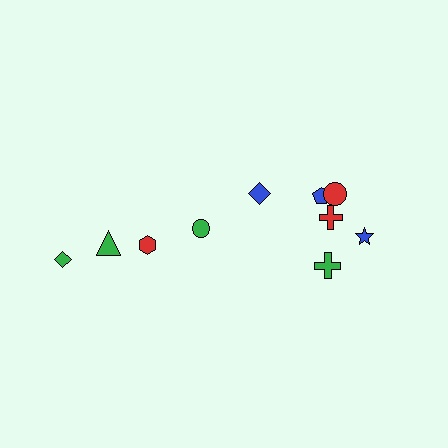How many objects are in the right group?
There are 6 objects.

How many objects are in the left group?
There are 4 objects.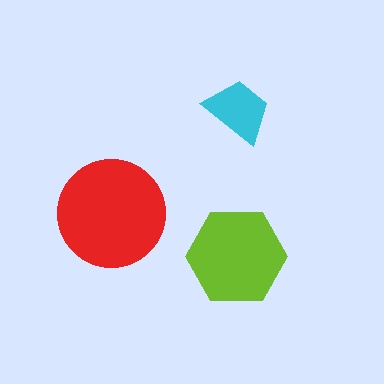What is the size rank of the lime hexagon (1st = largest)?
2nd.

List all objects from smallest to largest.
The cyan trapezoid, the lime hexagon, the red circle.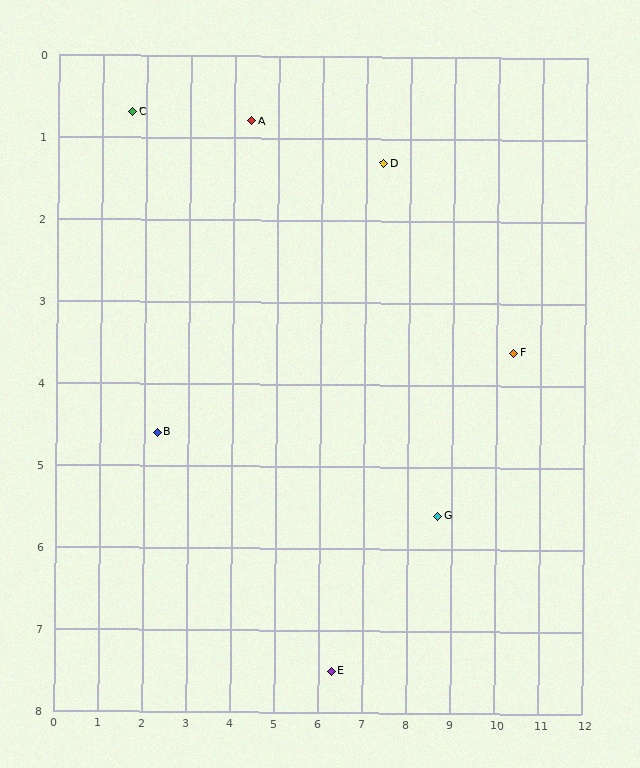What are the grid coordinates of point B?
Point B is at approximately (2.3, 4.6).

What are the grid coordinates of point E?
Point E is at approximately (6.3, 7.5).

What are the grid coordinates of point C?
Point C is at approximately (1.7, 0.7).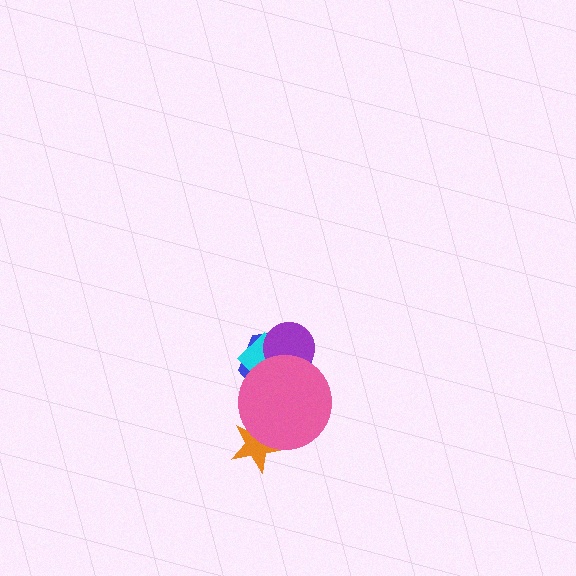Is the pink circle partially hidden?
No, no other shape covers it.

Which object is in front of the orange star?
The pink circle is in front of the orange star.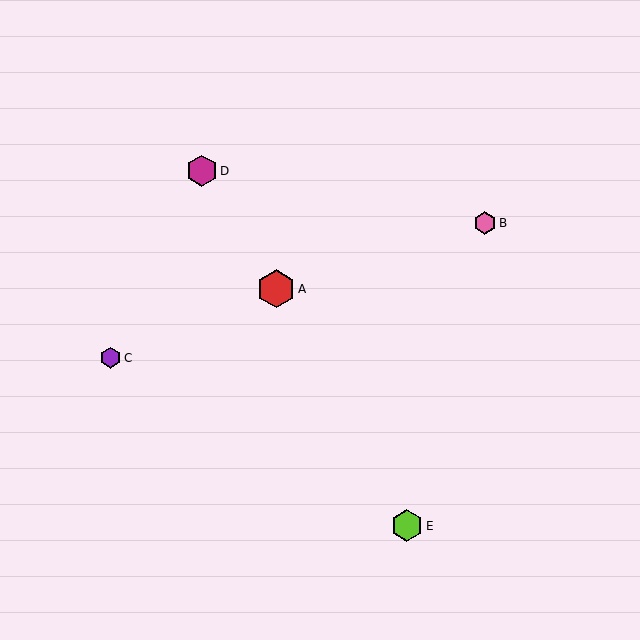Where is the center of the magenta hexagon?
The center of the magenta hexagon is at (202, 171).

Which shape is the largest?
The red hexagon (labeled A) is the largest.